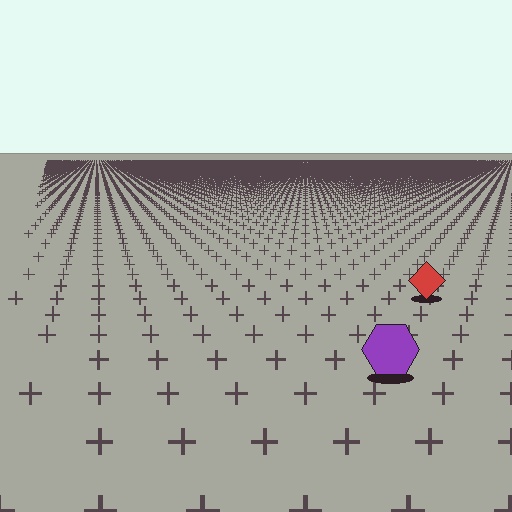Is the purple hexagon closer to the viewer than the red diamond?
Yes. The purple hexagon is closer — you can tell from the texture gradient: the ground texture is coarser near it.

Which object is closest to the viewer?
The purple hexagon is closest. The texture marks near it are larger and more spread out.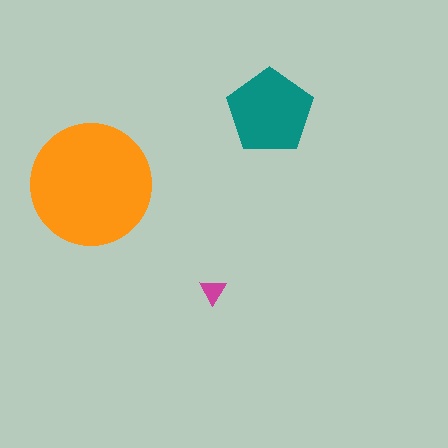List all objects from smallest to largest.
The magenta triangle, the teal pentagon, the orange circle.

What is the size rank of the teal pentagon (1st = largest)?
2nd.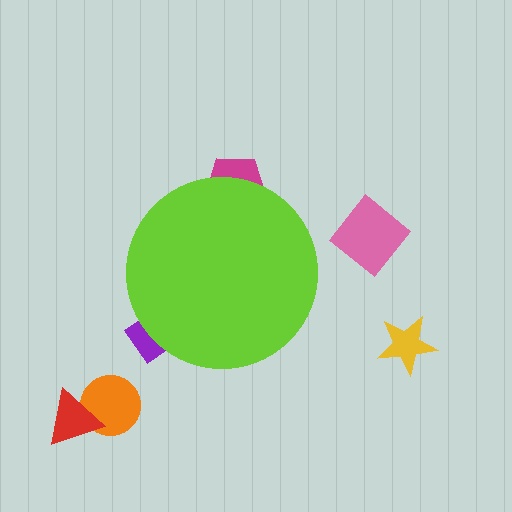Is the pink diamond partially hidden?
No, the pink diamond is fully visible.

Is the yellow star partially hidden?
No, the yellow star is fully visible.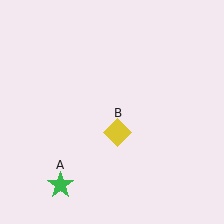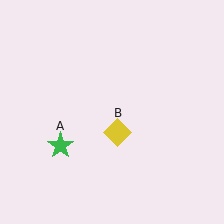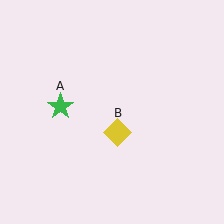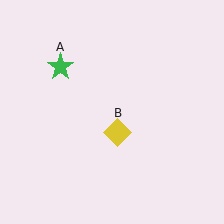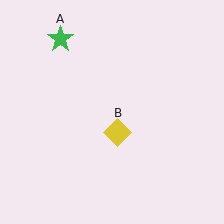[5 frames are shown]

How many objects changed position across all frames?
1 object changed position: green star (object A).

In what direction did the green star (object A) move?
The green star (object A) moved up.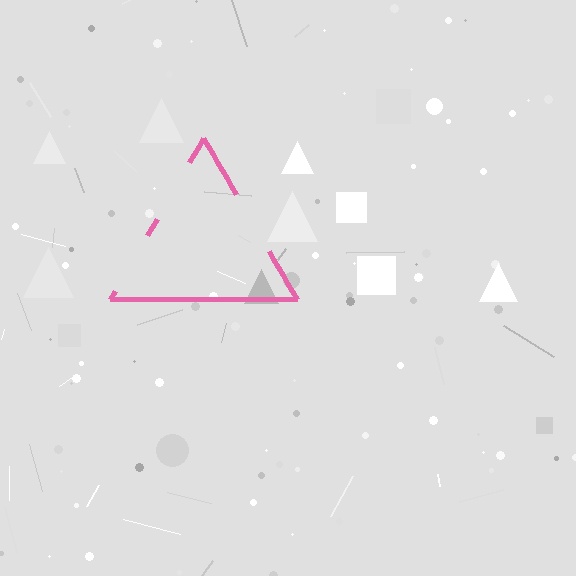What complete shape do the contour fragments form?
The contour fragments form a triangle.